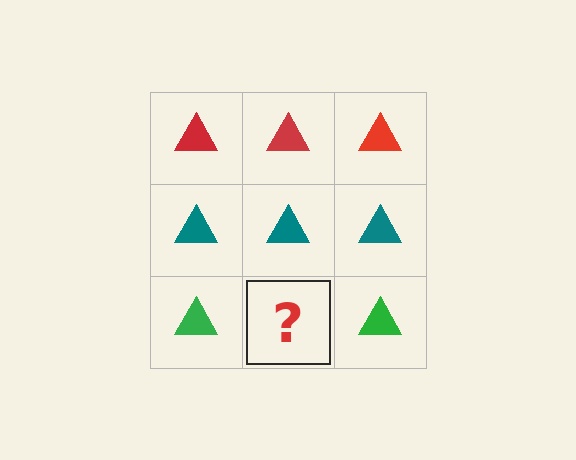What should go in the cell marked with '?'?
The missing cell should contain a green triangle.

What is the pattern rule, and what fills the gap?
The rule is that each row has a consistent color. The gap should be filled with a green triangle.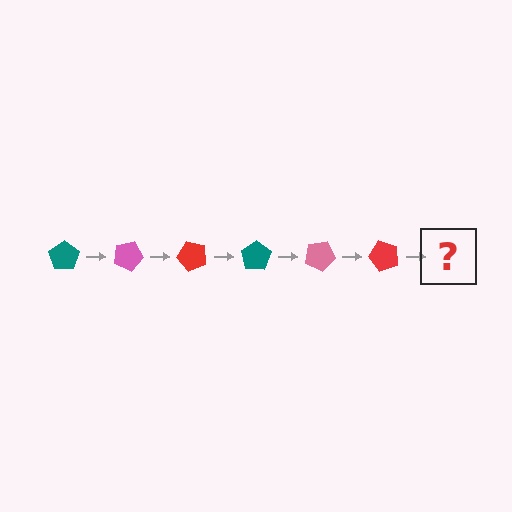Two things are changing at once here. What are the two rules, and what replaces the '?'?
The two rules are that it rotates 25 degrees each step and the color cycles through teal, pink, and red. The '?' should be a teal pentagon, rotated 150 degrees from the start.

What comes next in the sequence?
The next element should be a teal pentagon, rotated 150 degrees from the start.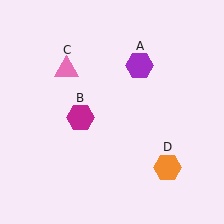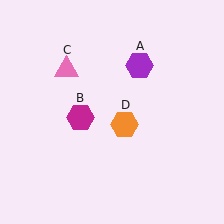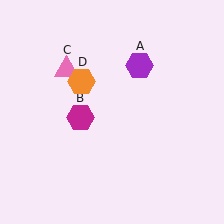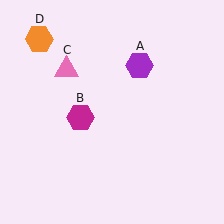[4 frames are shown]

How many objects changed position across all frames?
1 object changed position: orange hexagon (object D).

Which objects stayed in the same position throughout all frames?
Purple hexagon (object A) and magenta hexagon (object B) and pink triangle (object C) remained stationary.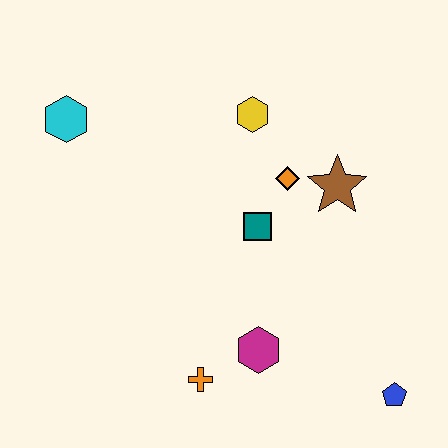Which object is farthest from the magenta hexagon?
The cyan hexagon is farthest from the magenta hexagon.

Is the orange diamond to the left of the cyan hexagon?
No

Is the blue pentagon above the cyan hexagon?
No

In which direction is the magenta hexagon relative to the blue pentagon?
The magenta hexagon is to the left of the blue pentagon.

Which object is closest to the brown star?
The orange diamond is closest to the brown star.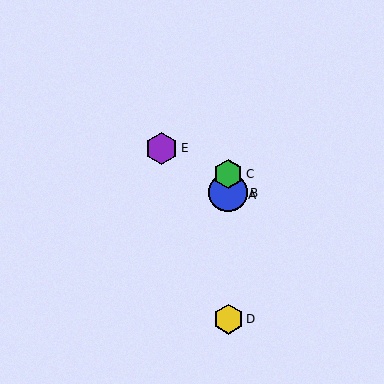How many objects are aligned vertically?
4 objects (A, B, C, D) are aligned vertically.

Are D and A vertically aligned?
Yes, both are at x≈228.